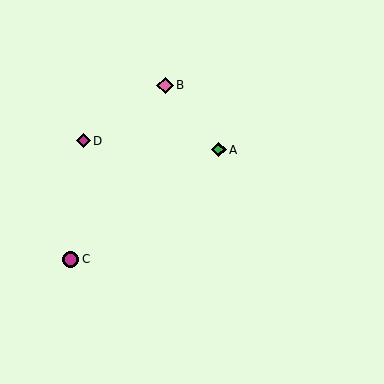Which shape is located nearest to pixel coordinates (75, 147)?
The magenta diamond (labeled D) at (83, 141) is nearest to that location.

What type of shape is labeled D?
Shape D is a magenta diamond.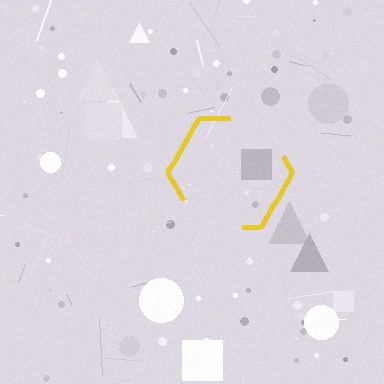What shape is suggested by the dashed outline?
The dashed outline suggests a hexagon.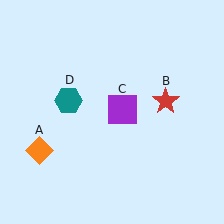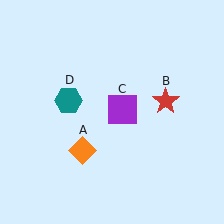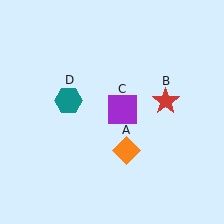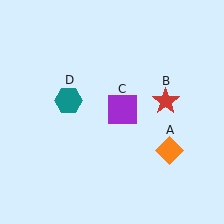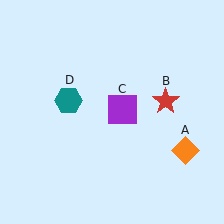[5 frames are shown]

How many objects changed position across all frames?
1 object changed position: orange diamond (object A).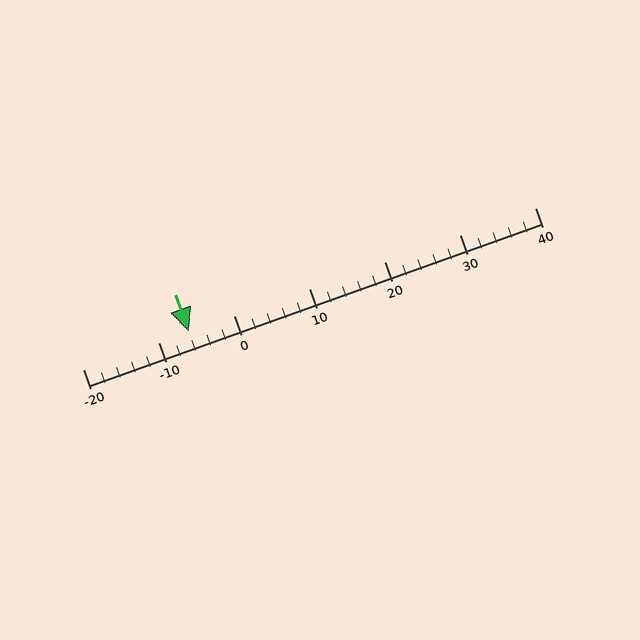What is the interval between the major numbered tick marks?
The major tick marks are spaced 10 units apart.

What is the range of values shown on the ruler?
The ruler shows values from -20 to 40.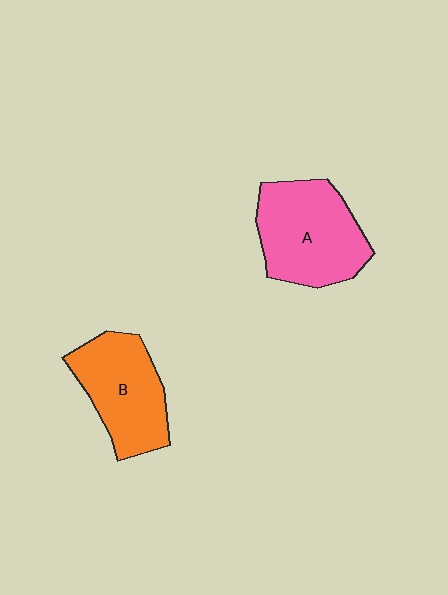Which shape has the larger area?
Shape A (pink).